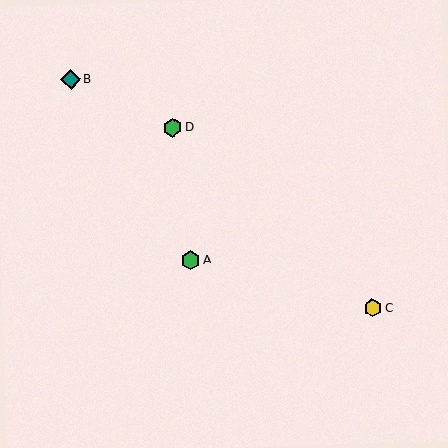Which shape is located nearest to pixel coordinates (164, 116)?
The green hexagon (labeled D) at (172, 128) is nearest to that location.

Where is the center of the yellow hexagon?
The center of the yellow hexagon is at (373, 308).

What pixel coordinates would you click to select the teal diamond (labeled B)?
Click at (71, 79) to select the teal diamond B.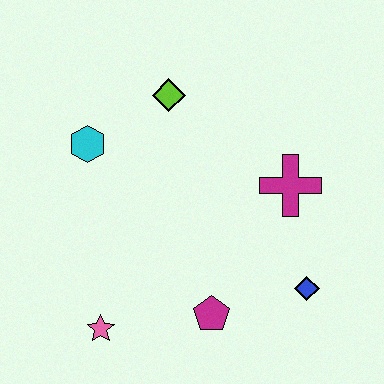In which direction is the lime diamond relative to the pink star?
The lime diamond is above the pink star.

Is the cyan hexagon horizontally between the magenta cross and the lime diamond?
No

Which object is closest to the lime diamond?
The cyan hexagon is closest to the lime diamond.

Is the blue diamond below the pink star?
No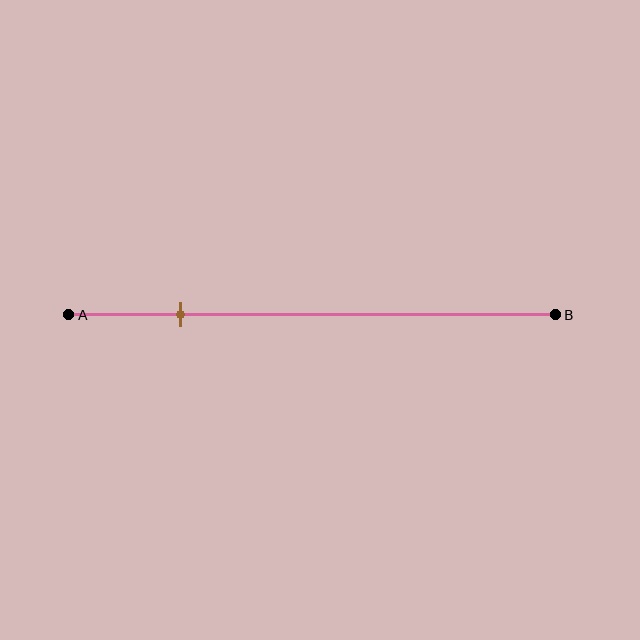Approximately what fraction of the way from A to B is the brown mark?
The brown mark is approximately 25% of the way from A to B.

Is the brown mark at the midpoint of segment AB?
No, the mark is at about 25% from A, not at the 50% midpoint.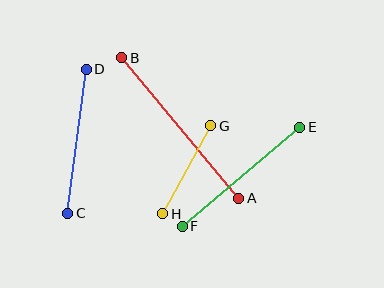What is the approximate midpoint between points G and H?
The midpoint is at approximately (187, 170) pixels.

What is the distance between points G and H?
The distance is approximately 100 pixels.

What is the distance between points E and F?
The distance is approximately 154 pixels.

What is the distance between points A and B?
The distance is approximately 183 pixels.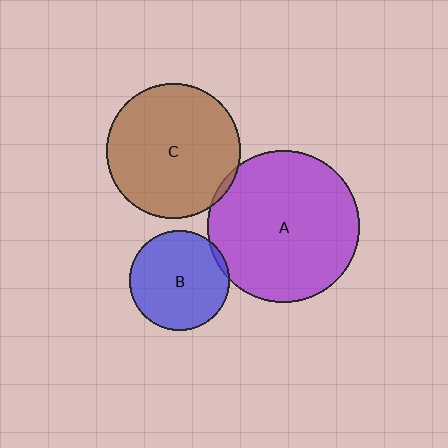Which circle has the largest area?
Circle A (purple).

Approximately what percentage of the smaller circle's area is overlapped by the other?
Approximately 5%.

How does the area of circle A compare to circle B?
Approximately 2.3 times.